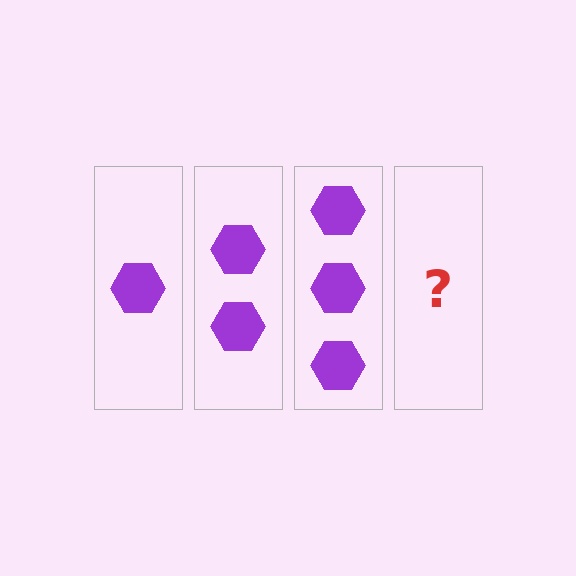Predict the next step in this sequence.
The next step is 4 hexagons.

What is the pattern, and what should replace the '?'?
The pattern is that each step adds one more hexagon. The '?' should be 4 hexagons.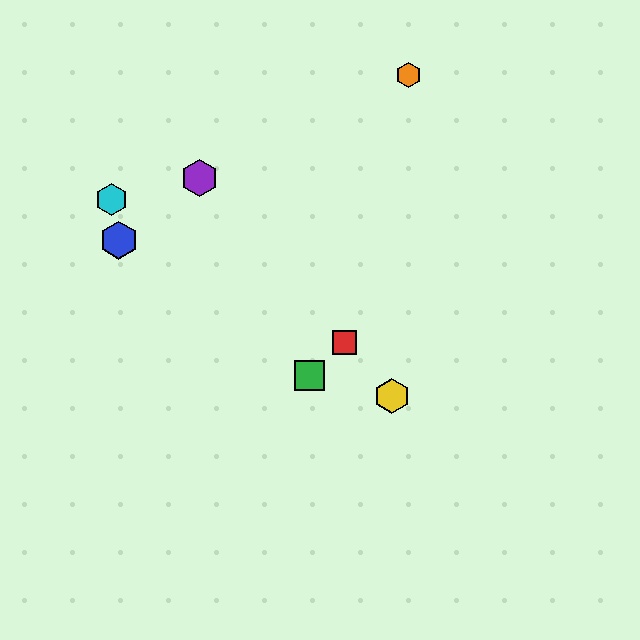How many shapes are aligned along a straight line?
3 shapes (the red square, the yellow hexagon, the purple hexagon) are aligned along a straight line.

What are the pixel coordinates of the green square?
The green square is at (309, 375).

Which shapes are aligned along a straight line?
The red square, the yellow hexagon, the purple hexagon are aligned along a straight line.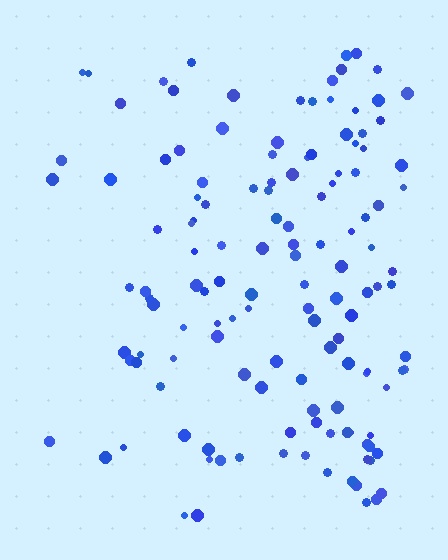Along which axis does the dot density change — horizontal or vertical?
Horizontal.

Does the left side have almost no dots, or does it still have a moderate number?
Still a moderate number, just noticeably fewer than the right.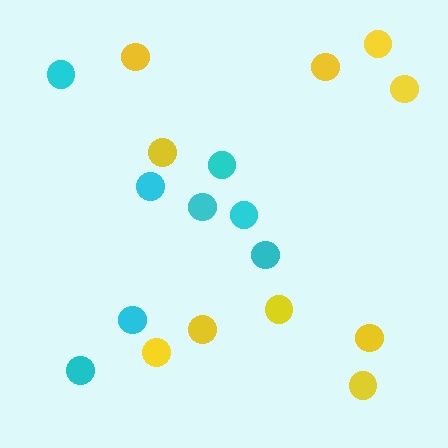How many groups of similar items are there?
There are 2 groups: one group of yellow circles (10) and one group of cyan circles (8).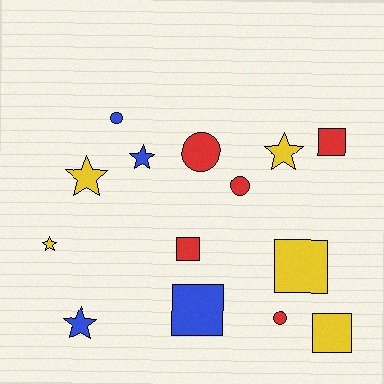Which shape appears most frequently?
Square, with 5 objects.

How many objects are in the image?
There are 14 objects.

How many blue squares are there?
There is 1 blue square.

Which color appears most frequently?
Yellow, with 5 objects.